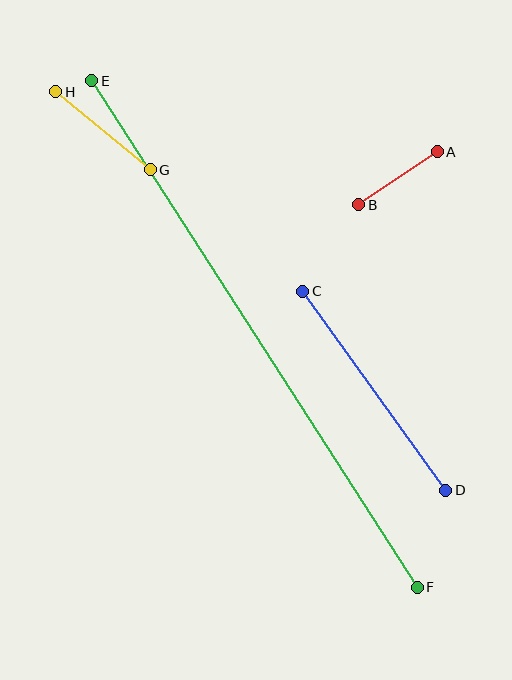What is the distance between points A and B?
The distance is approximately 95 pixels.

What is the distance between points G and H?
The distance is approximately 123 pixels.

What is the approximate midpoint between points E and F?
The midpoint is at approximately (254, 334) pixels.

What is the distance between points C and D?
The distance is approximately 245 pixels.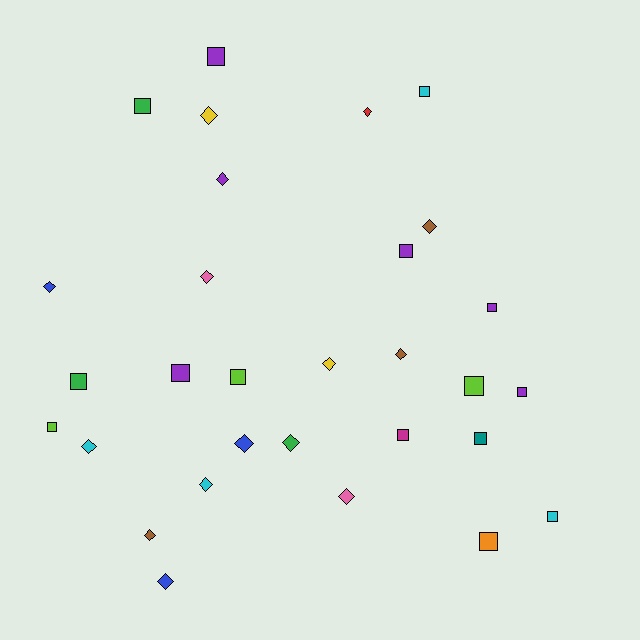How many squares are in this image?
There are 15 squares.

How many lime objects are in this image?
There are 3 lime objects.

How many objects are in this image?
There are 30 objects.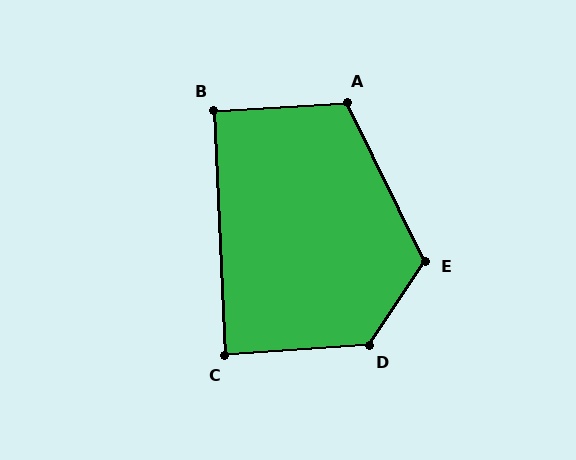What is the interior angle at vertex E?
Approximately 120 degrees (obtuse).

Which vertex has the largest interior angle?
D, at approximately 128 degrees.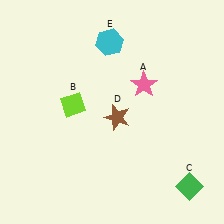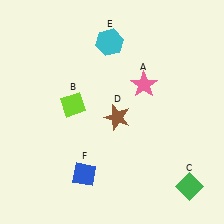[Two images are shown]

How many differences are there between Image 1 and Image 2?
There is 1 difference between the two images.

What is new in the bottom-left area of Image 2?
A blue diamond (F) was added in the bottom-left area of Image 2.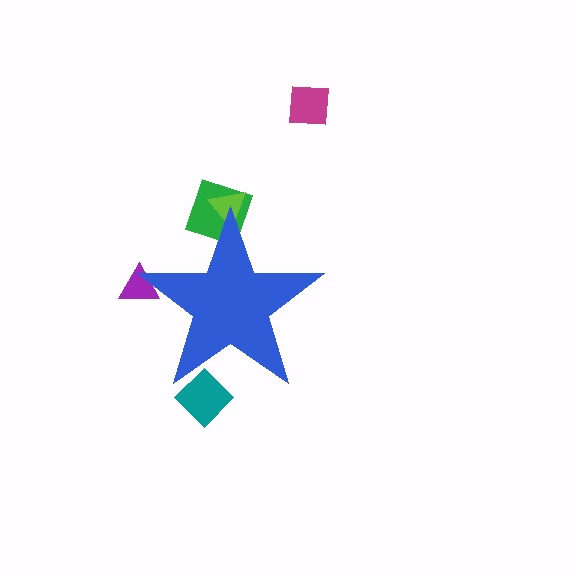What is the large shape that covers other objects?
A blue star.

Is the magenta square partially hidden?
No, the magenta square is fully visible.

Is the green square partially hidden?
Yes, the green square is partially hidden behind the blue star.